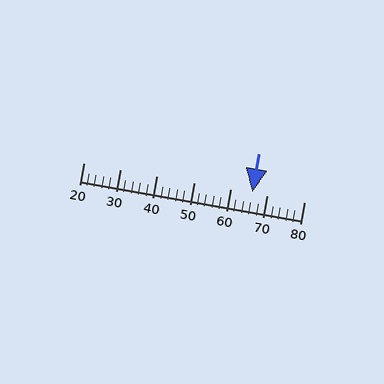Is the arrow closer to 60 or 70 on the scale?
The arrow is closer to 70.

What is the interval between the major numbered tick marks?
The major tick marks are spaced 10 units apart.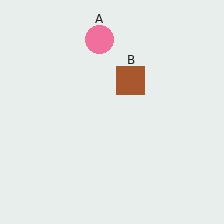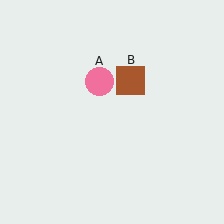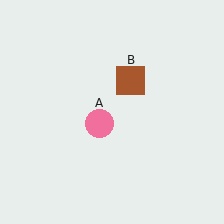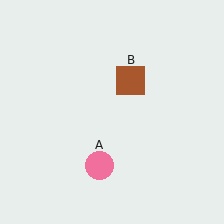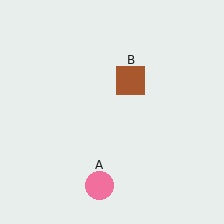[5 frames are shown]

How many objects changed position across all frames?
1 object changed position: pink circle (object A).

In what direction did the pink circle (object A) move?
The pink circle (object A) moved down.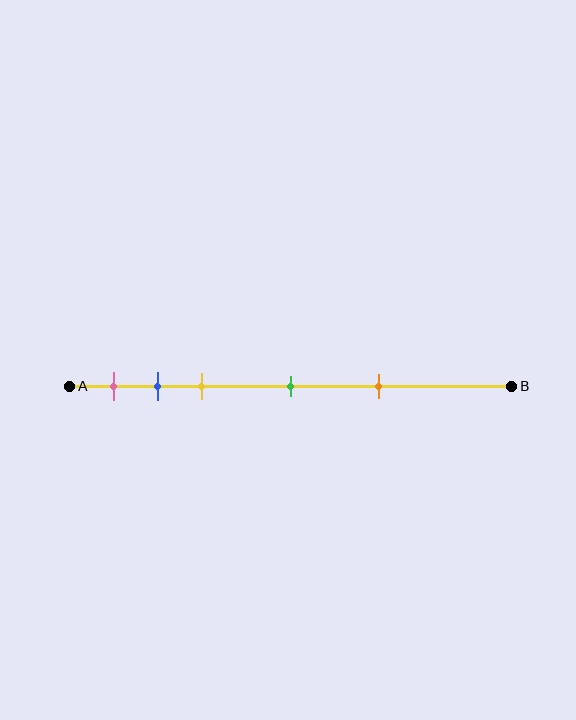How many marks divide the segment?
There are 5 marks dividing the segment.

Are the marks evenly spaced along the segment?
No, the marks are not evenly spaced.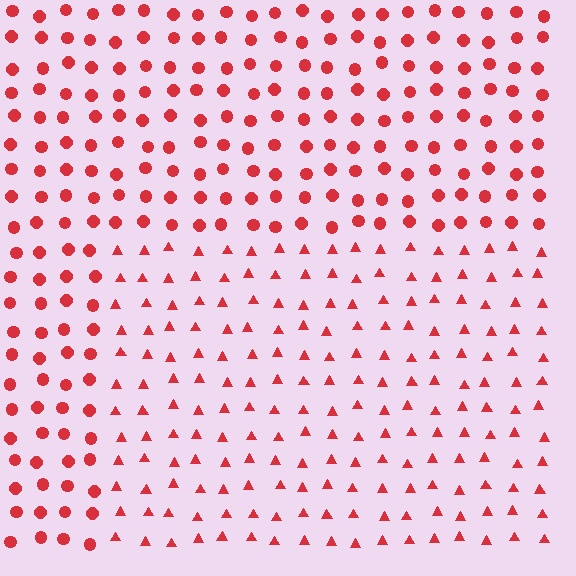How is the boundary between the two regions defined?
The boundary is defined by a change in element shape: triangles inside vs. circles outside. All elements share the same color and spacing.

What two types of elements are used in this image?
The image uses triangles inside the rectangle region and circles outside it.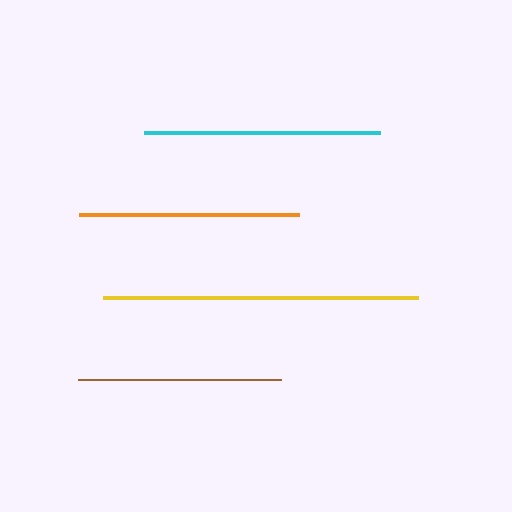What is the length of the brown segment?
The brown segment is approximately 203 pixels long.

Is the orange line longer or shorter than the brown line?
The orange line is longer than the brown line.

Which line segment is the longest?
The yellow line is the longest at approximately 315 pixels.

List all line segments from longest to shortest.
From longest to shortest: yellow, cyan, orange, brown.